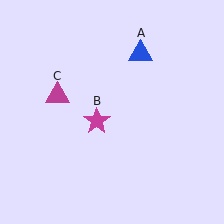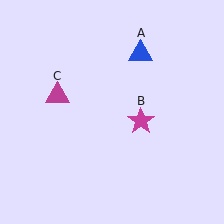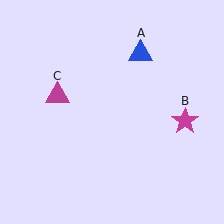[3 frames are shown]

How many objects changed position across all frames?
1 object changed position: magenta star (object B).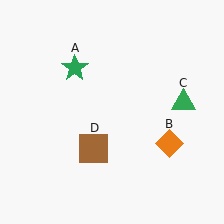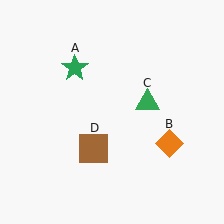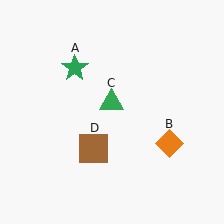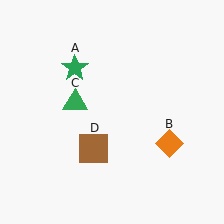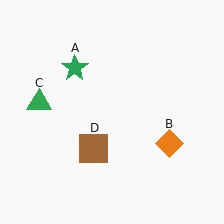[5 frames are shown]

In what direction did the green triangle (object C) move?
The green triangle (object C) moved left.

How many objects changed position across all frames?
1 object changed position: green triangle (object C).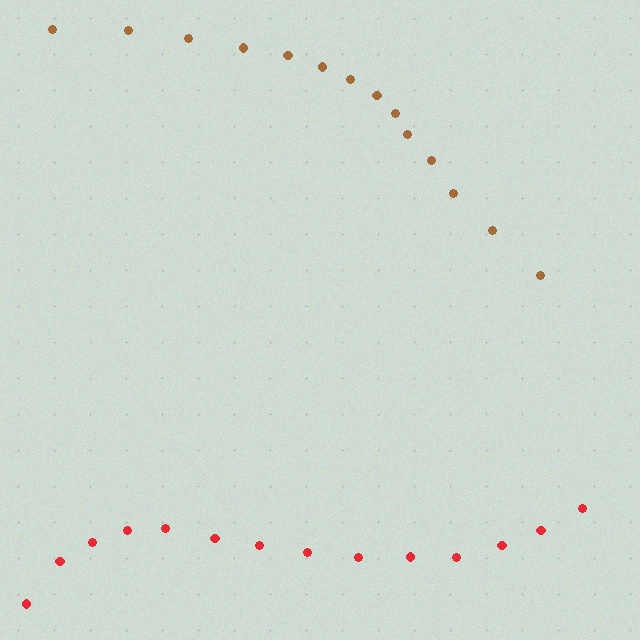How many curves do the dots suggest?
There are 2 distinct paths.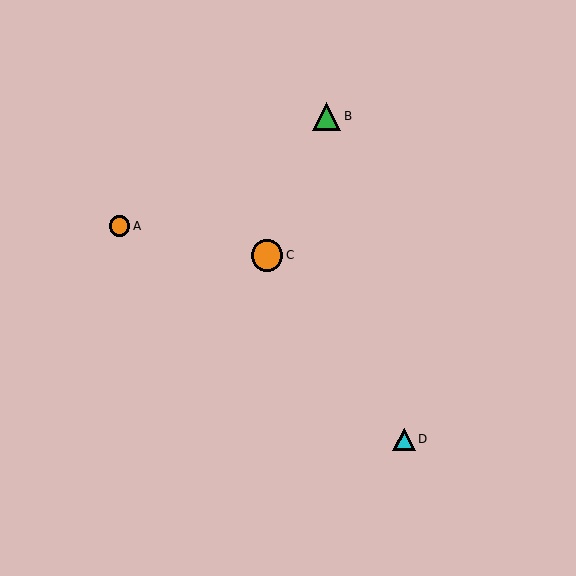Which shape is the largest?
The orange circle (labeled C) is the largest.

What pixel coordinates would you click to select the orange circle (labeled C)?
Click at (267, 255) to select the orange circle C.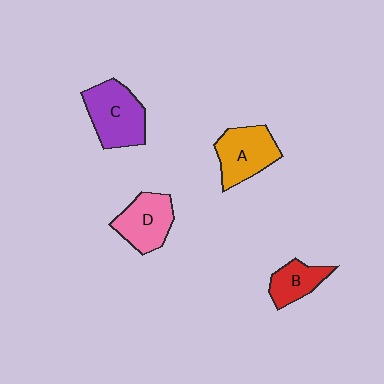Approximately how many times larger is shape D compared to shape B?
Approximately 1.4 times.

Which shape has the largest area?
Shape C (purple).